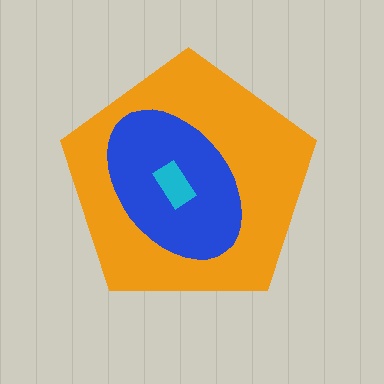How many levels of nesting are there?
3.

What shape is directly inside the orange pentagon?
The blue ellipse.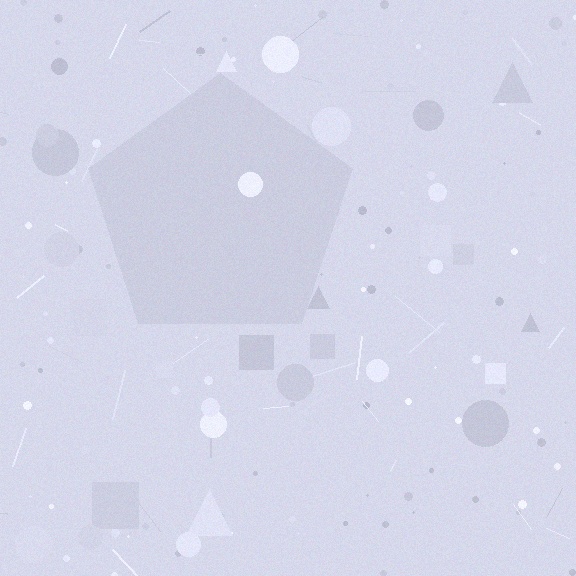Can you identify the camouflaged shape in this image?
The camouflaged shape is a pentagon.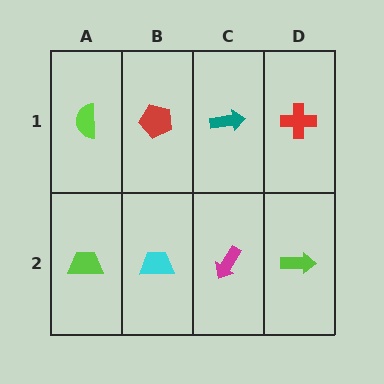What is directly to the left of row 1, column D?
A teal arrow.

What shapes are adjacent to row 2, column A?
A lime semicircle (row 1, column A), a cyan trapezoid (row 2, column B).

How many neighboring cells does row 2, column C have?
3.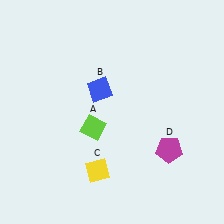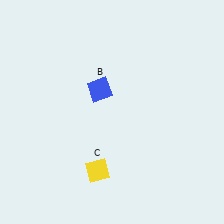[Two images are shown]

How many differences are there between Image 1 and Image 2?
There are 2 differences between the two images.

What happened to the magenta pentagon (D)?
The magenta pentagon (D) was removed in Image 2. It was in the bottom-right area of Image 1.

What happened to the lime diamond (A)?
The lime diamond (A) was removed in Image 2. It was in the bottom-left area of Image 1.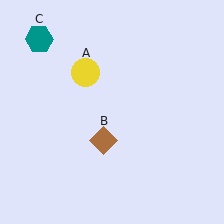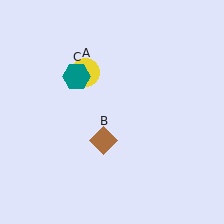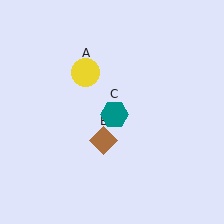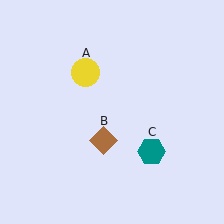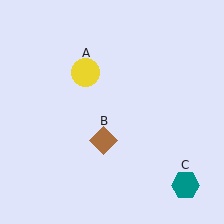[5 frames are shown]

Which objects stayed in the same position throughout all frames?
Yellow circle (object A) and brown diamond (object B) remained stationary.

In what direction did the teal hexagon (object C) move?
The teal hexagon (object C) moved down and to the right.